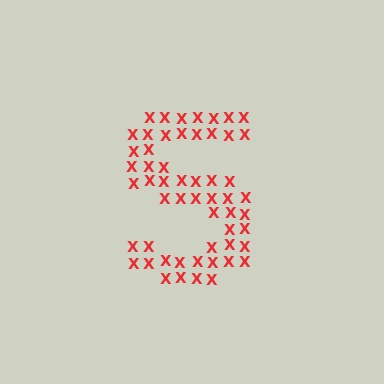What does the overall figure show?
The overall figure shows the letter S.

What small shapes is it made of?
It is made of small letter X's.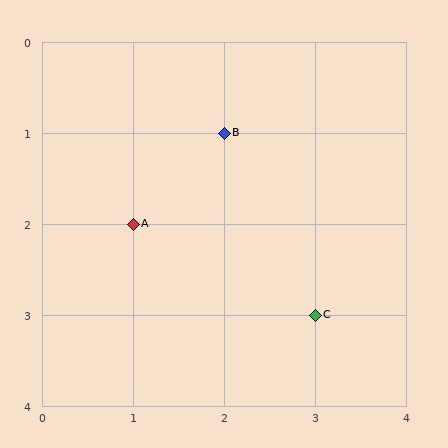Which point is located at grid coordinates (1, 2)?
Point A is at (1, 2).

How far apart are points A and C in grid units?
Points A and C are 2 columns and 1 row apart (about 2.2 grid units diagonally).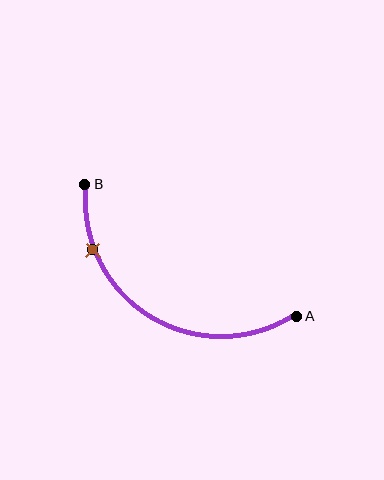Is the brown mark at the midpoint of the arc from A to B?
No. The brown mark lies on the arc but is closer to endpoint B. The arc midpoint would be at the point on the curve equidistant along the arc from both A and B.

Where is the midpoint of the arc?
The arc midpoint is the point on the curve farthest from the straight line joining A and B. It sits below that line.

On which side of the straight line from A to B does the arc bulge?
The arc bulges below the straight line connecting A and B.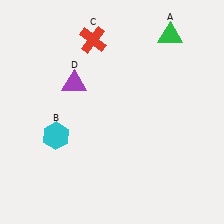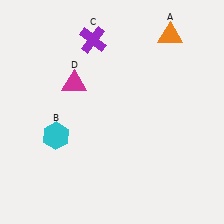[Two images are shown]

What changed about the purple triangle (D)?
In Image 1, D is purple. In Image 2, it changed to magenta.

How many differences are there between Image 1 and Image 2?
There are 3 differences between the two images.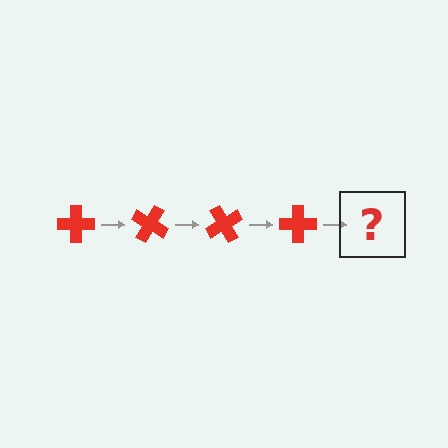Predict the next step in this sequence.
The next step is a red cross rotated 120 degrees.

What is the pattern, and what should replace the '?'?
The pattern is that the cross rotates 30 degrees each step. The '?' should be a red cross rotated 120 degrees.